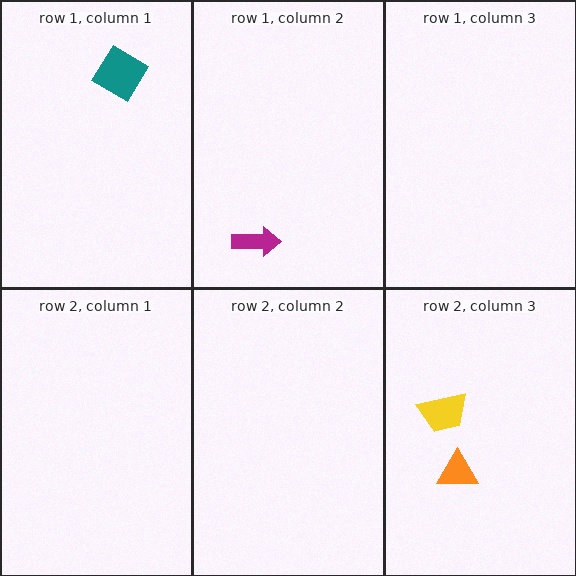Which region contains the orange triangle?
The row 2, column 3 region.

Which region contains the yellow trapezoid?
The row 2, column 3 region.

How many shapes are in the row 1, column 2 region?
1.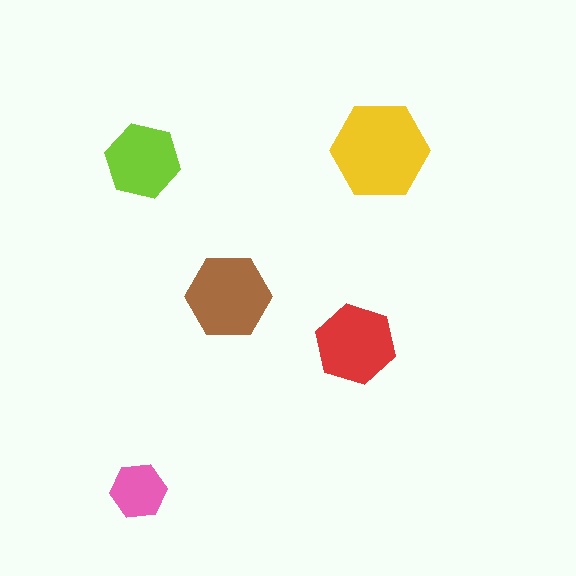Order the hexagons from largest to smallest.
the yellow one, the brown one, the red one, the lime one, the pink one.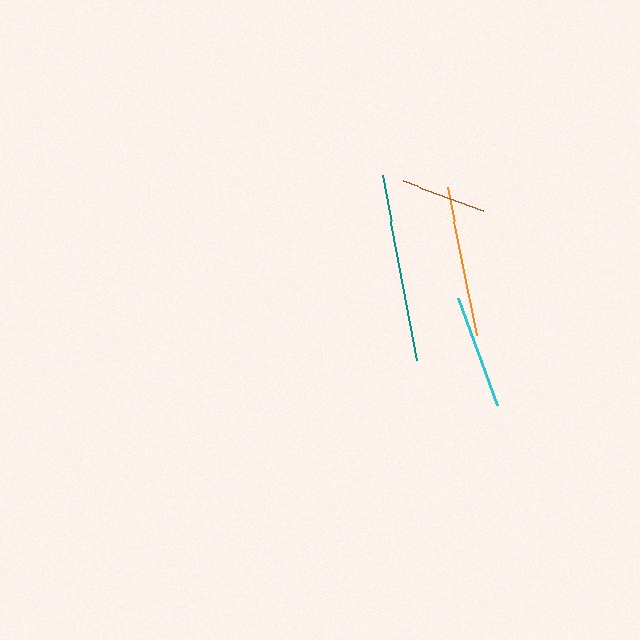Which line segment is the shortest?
The brown line is the shortest at approximately 85 pixels.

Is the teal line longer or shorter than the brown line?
The teal line is longer than the brown line.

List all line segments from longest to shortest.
From longest to shortest: teal, orange, cyan, brown.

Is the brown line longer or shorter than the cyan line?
The cyan line is longer than the brown line.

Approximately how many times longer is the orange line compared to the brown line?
The orange line is approximately 1.8 times the length of the brown line.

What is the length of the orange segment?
The orange segment is approximately 151 pixels long.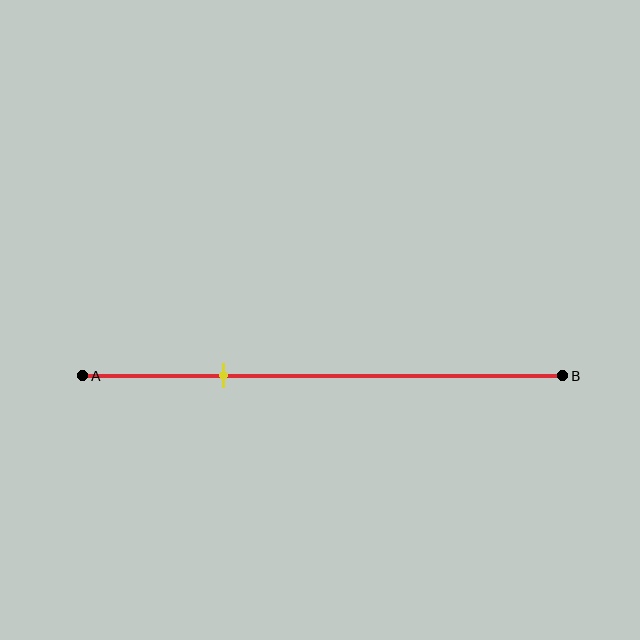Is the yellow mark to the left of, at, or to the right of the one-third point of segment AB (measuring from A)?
The yellow mark is to the left of the one-third point of segment AB.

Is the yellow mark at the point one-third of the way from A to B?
No, the mark is at about 30% from A, not at the 33% one-third point.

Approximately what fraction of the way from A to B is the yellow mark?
The yellow mark is approximately 30% of the way from A to B.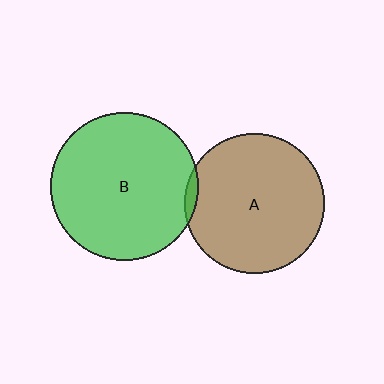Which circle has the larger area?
Circle B (green).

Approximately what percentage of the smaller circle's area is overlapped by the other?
Approximately 5%.